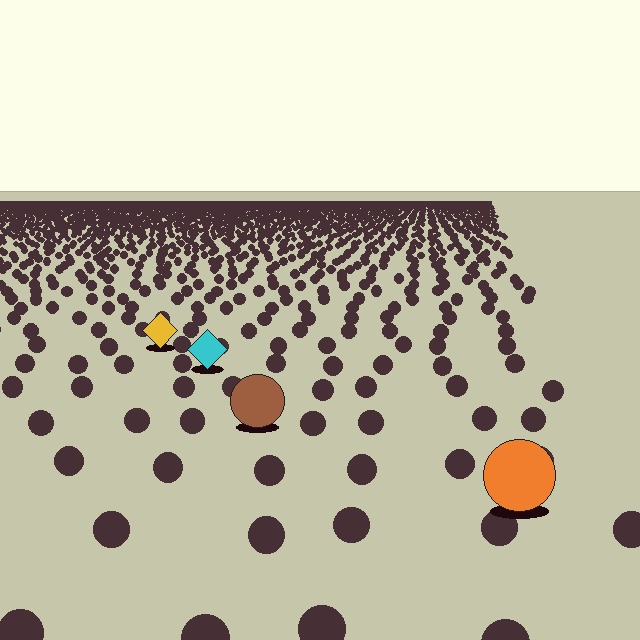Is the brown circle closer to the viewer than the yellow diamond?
Yes. The brown circle is closer — you can tell from the texture gradient: the ground texture is coarser near it.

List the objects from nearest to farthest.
From nearest to farthest: the orange circle, the brown circle, the cyan diamond, the yellow diamond.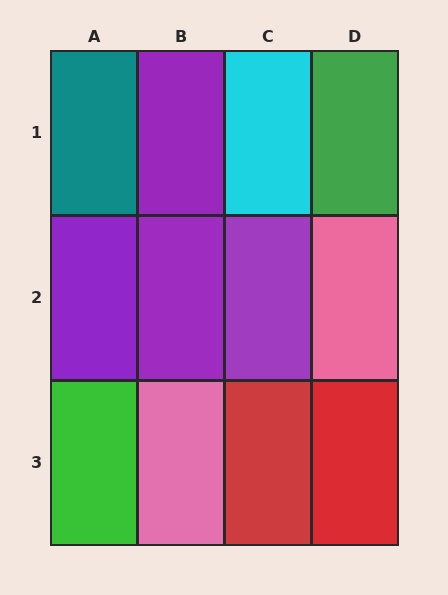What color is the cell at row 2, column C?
Purple.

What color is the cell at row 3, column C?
Red.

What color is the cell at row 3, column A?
Green.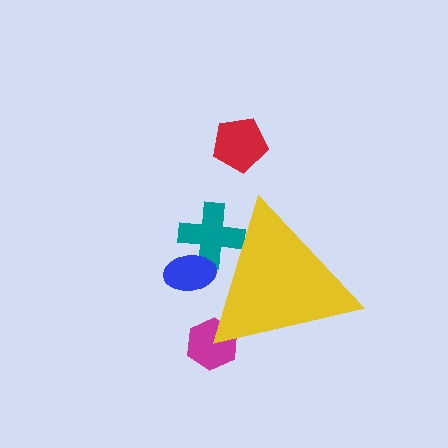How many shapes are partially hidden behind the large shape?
3 shapes are partially hidden.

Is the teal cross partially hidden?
Yes, the teal cross is partially hidden behind the yellow triangle.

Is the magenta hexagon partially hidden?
Yes, the magenta hexagon is partially hidden behind the yellow triangle.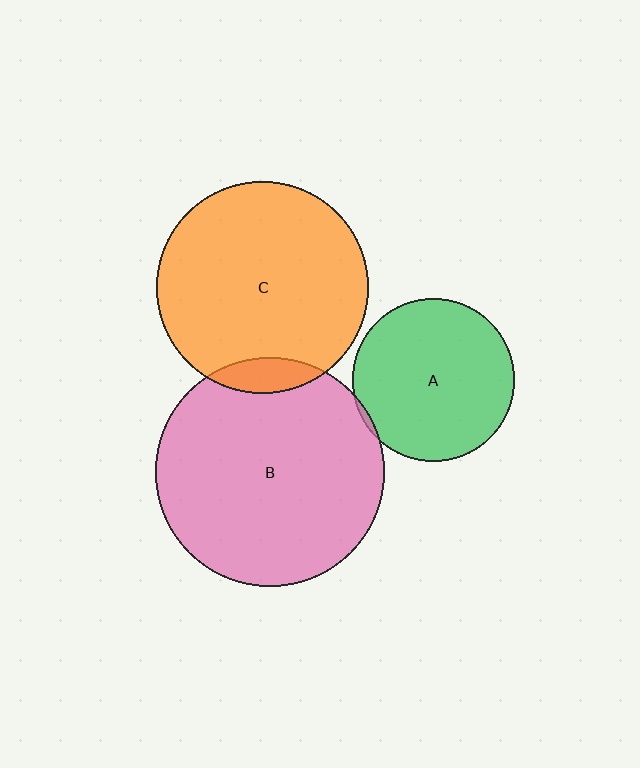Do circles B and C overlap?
Yes.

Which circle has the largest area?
Circle B (pink).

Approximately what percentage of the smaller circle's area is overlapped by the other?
Approximately 10%.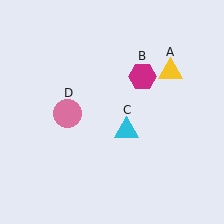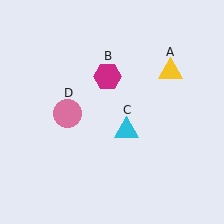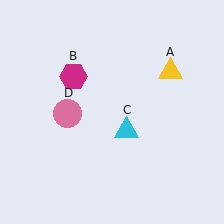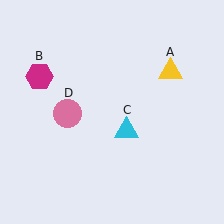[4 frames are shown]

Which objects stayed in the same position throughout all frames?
Yellow triangle (object A) and cyan triangle (object C) and pink circle (object D) remained stationary.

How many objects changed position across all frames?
1 object changed position: magenta hexagon (object B).